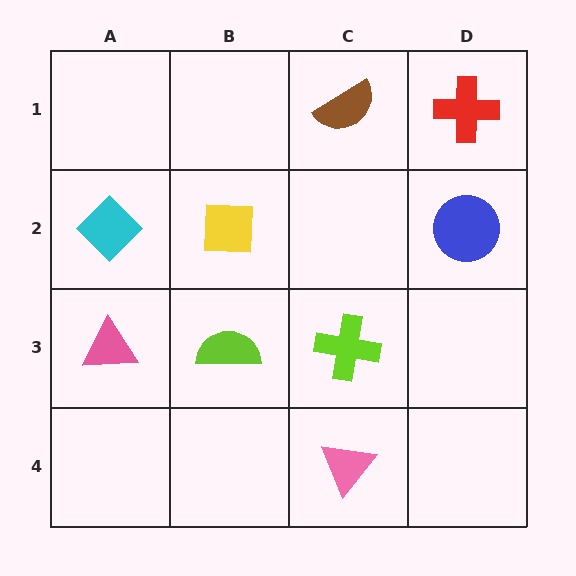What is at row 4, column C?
A pink triangle.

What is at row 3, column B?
A lime semicircle.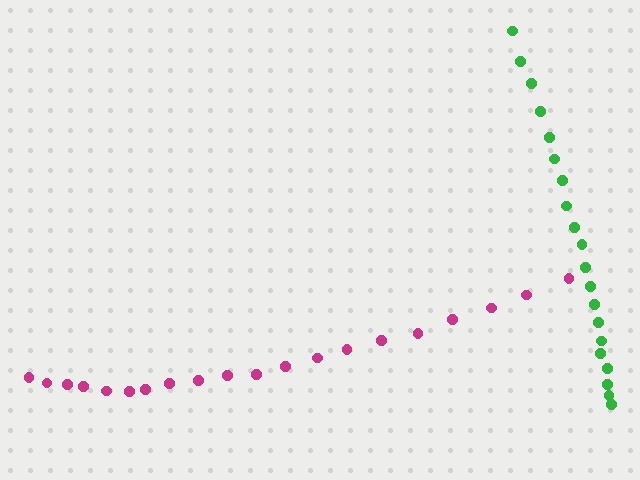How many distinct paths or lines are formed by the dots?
There are 2 distinct paths.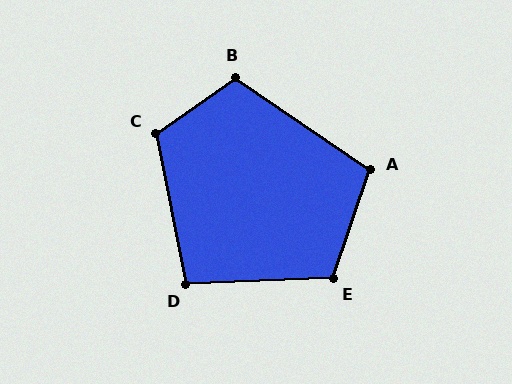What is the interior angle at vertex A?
Approximately 106 degrees (obtuse).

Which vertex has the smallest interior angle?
D, at approximately 99 degrees.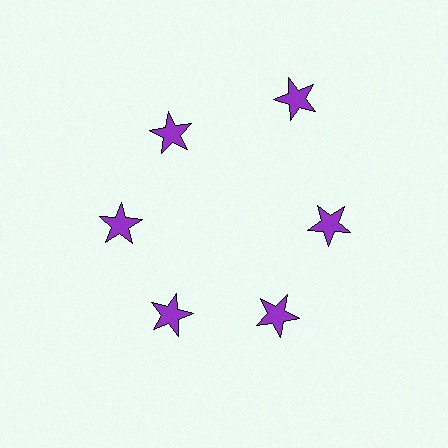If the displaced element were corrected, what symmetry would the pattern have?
It would have 6-fold rotational symmetry — the pattern would map onto itself every 60 degrees.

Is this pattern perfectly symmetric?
No. The 6 purple stars are arranged in a ring, but one element near the 1 o'clock position is pushed outward from the center, breaking the 6-fold rotational symmetry.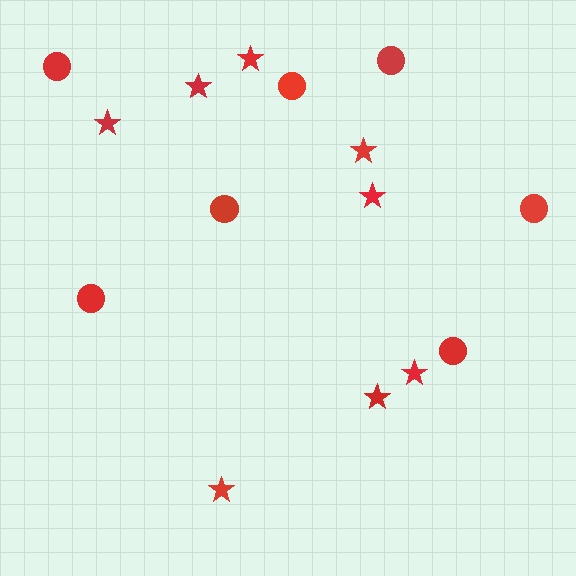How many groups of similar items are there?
There are 2 groups: one group of circles (7) and one group of stars (8).